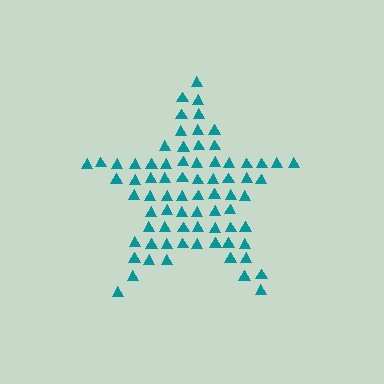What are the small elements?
The small elements are triangles.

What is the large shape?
The large shape is a star.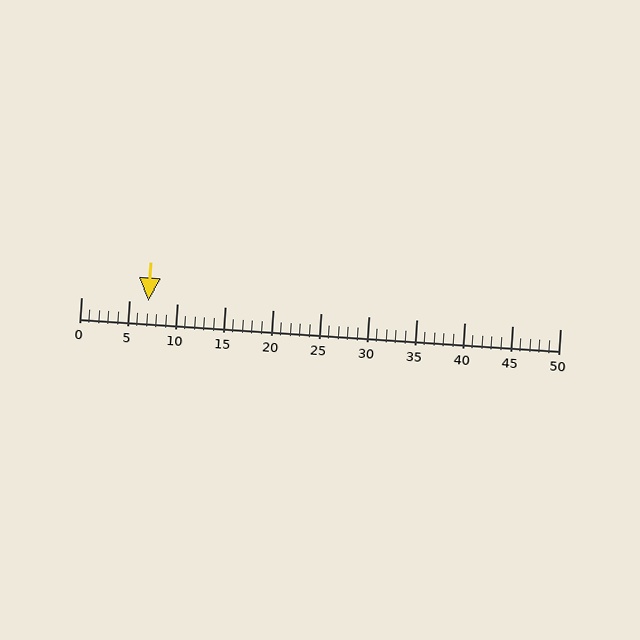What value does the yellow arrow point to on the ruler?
The yellow arrow points to approximately 7.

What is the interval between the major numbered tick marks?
The major tick marks are spaced 5 units apart.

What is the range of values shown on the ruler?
The ruler shows values from 0 to 50.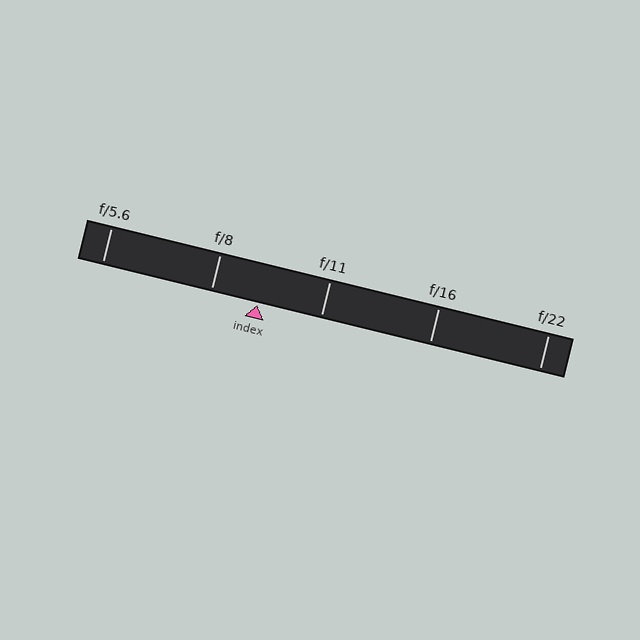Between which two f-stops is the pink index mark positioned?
The index mark is between f/8 and f/11.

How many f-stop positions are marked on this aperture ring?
There are 5 f-stop positions marked.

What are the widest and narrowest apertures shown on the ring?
The widest aperture shown is f/5.6 and the narrowest is f/22.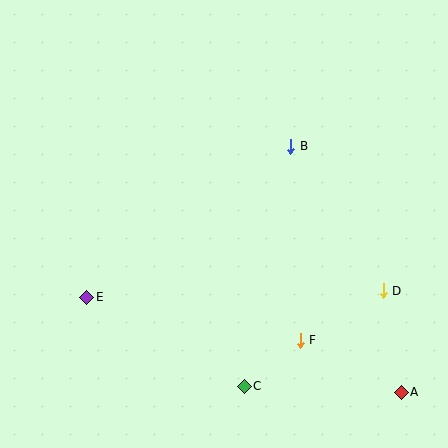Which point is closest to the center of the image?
Point B at (291, 146) is closest to the center.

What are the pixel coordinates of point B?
Point B is at (291, 146).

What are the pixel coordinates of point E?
Point E is at (87, 297).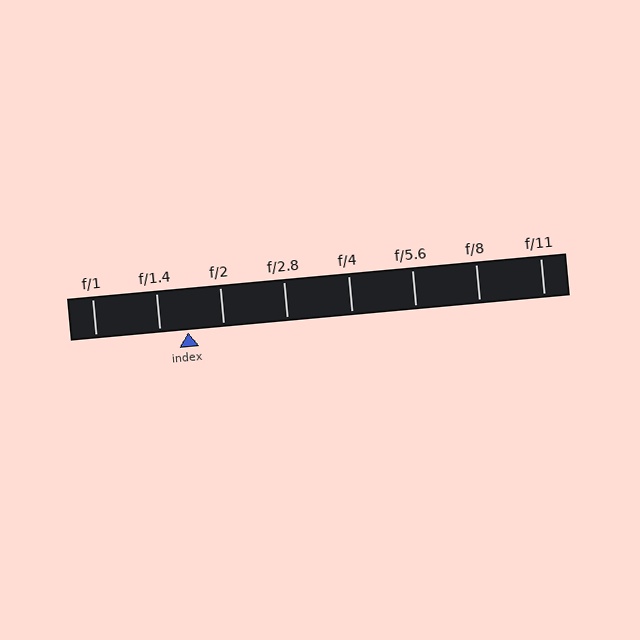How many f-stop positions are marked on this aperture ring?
There are 8 f-stop positions marked.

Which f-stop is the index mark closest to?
The index mark is closest to f/1.4.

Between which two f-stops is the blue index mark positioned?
The index mark is between f/1.4 and f/2.